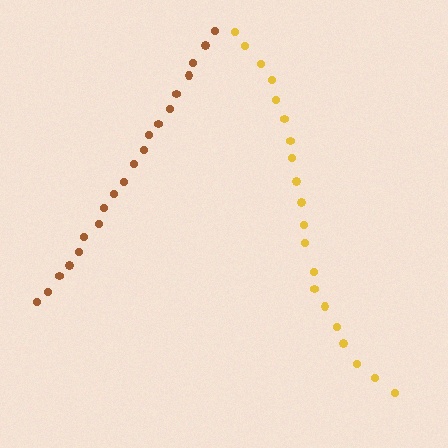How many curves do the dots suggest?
There are 2 distinct paths.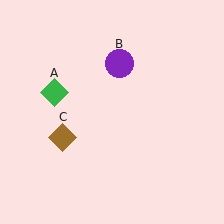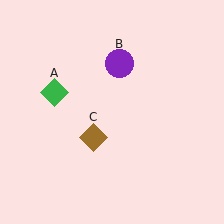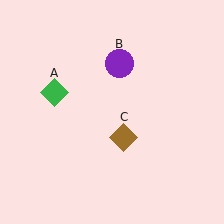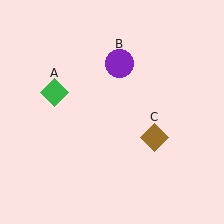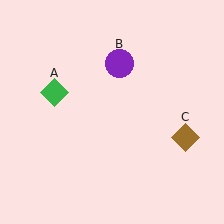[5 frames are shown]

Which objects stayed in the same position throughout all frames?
Green diamond (object A) and purple circle (object B) remained stationary.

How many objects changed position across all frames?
1 object changed position: brown diamond (object C).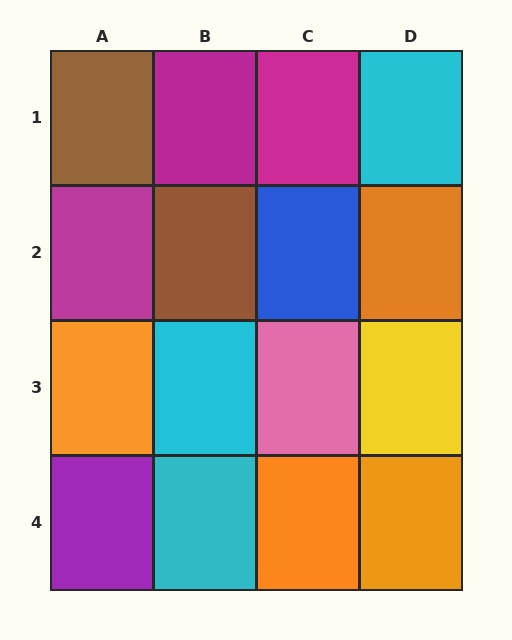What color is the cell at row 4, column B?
Cyan.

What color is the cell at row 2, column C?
Blue.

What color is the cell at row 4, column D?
Orange.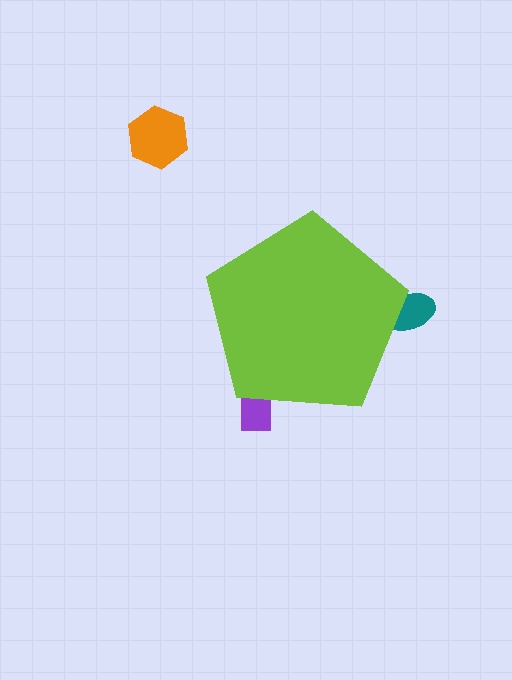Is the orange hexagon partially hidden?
No, the orange hexagon is fully visible.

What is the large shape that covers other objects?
A lime pentagon.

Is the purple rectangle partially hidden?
Yes, the purple rectangle is partially hidden behind the lime pentagon.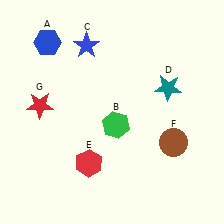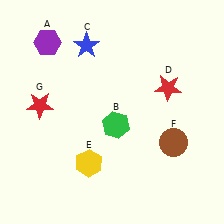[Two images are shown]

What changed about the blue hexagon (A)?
In Image 1, A is blue. In Image 2, it changed to purple.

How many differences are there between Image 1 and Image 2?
There are 3 differences between the two images.